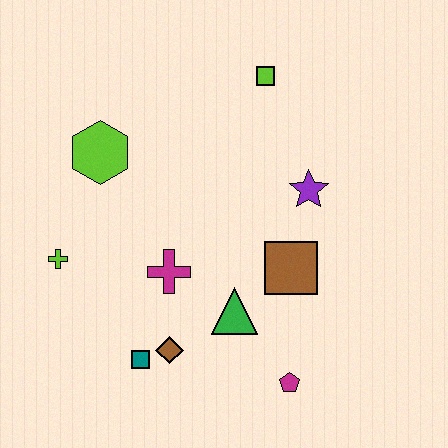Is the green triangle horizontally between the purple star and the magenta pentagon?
No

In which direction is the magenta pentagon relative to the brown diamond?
The magenta pentagon is to the right of the brown diamond.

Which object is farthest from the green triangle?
The lime square is farthest from the green triangle.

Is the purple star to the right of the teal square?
Yes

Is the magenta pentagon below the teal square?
Yes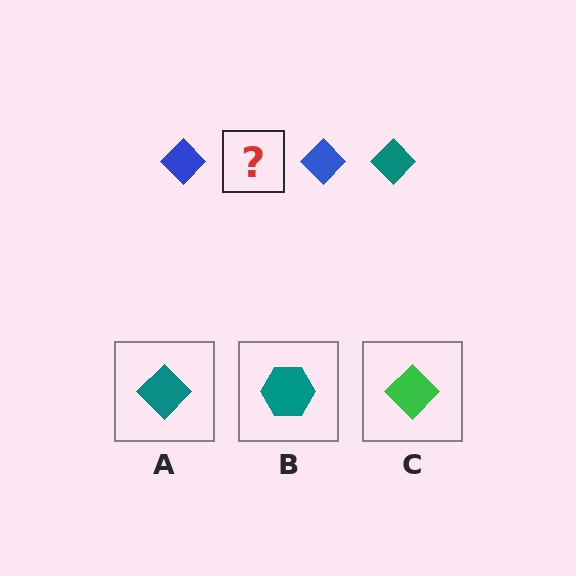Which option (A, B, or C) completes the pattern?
A.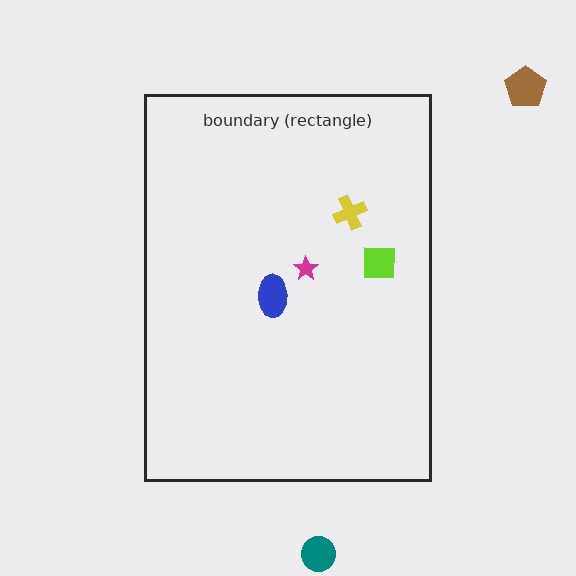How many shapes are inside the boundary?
4 inside, 2 outside.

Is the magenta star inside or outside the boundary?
Inside.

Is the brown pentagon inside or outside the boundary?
Outside.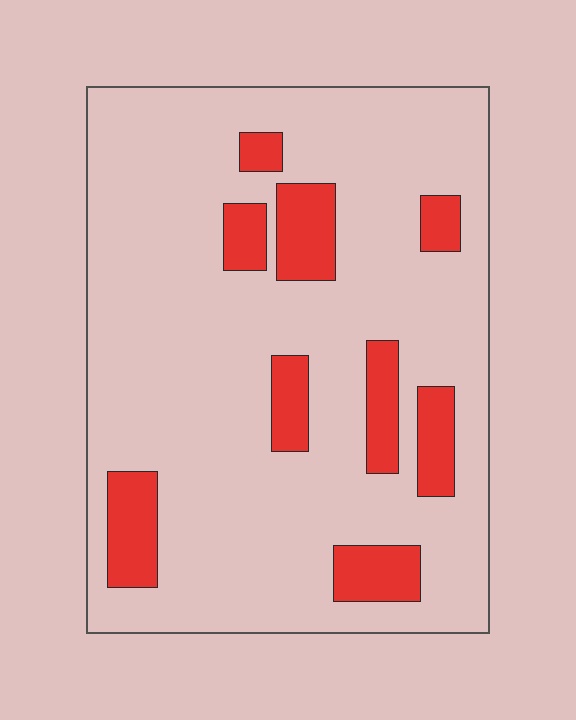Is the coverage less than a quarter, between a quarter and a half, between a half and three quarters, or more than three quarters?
Less than a quarter.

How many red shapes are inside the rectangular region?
9.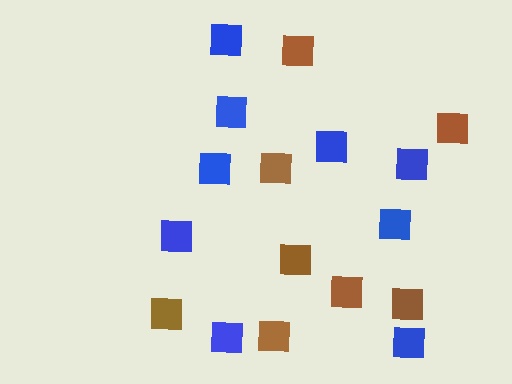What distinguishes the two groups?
There are 2 groups: one group of brown squares (8) and one group of blue squares (9).